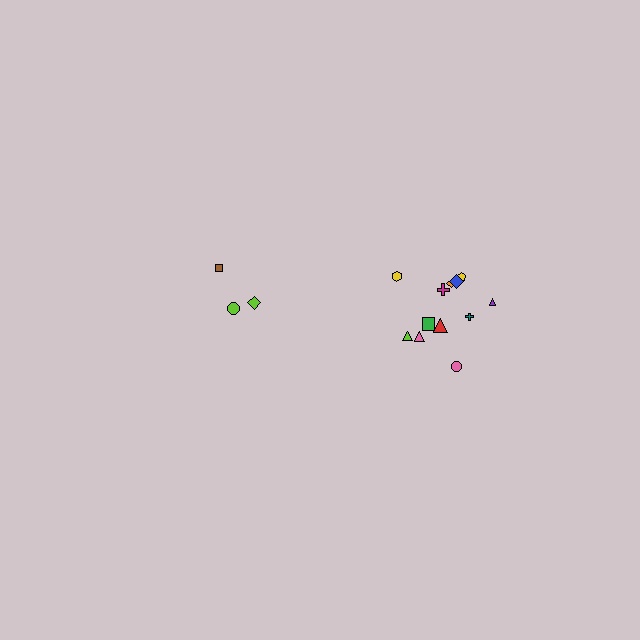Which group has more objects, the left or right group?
The right group.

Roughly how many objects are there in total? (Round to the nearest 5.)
Roughly 15 objects in total.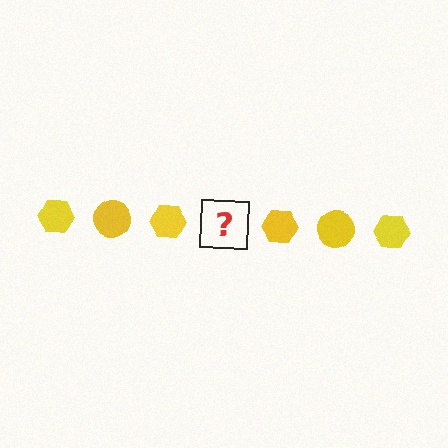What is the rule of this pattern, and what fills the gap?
The rule is that the pattern cycles through hexagon, circle shapes in yellow. The gap should be filled with a yellow circle.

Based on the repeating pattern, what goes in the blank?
The blank should be a yellow circle.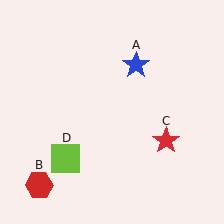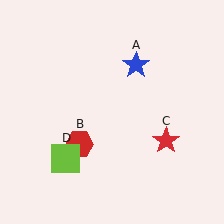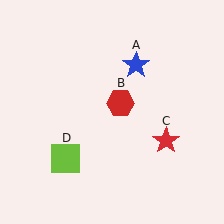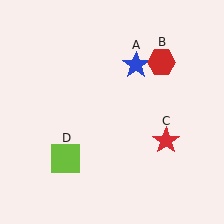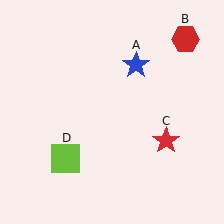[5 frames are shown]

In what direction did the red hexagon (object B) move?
The red hexagon (object B) moved up and to the right.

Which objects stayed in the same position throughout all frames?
Blue star (object A) and red star (object C) and lime square (object D) remained stationary.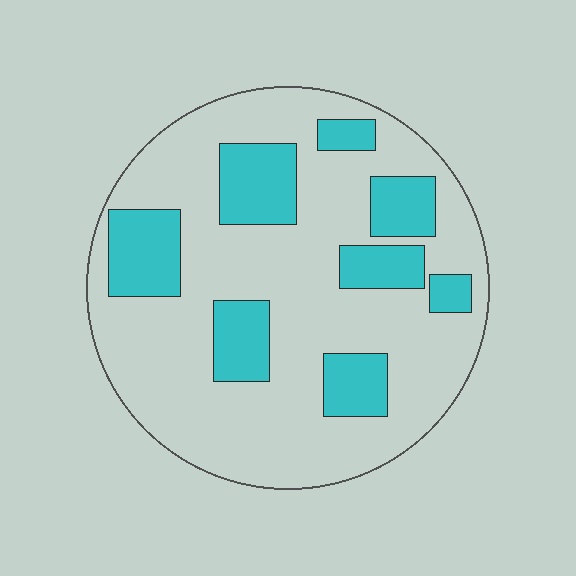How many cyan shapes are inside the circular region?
8.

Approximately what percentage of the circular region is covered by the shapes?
Approximately 25%.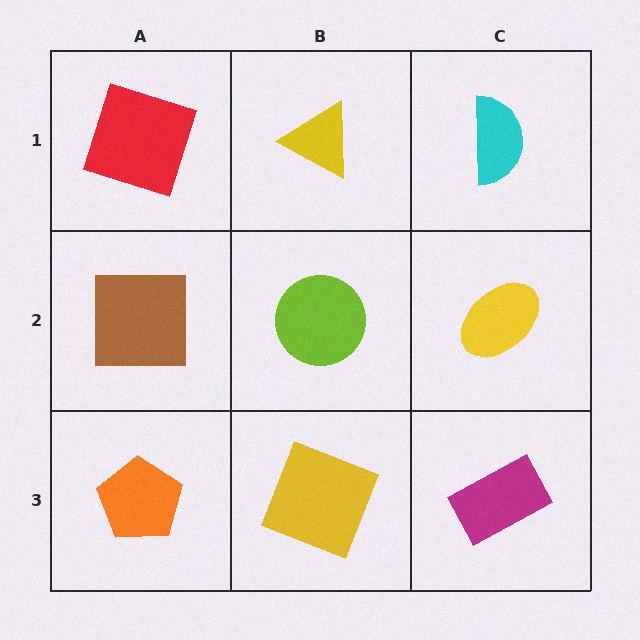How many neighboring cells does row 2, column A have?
3.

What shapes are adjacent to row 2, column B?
A yellow triangle (row 1, column B), a yellow square (row 3, column B), a brown square (row 2, column A), a yellow ellipse (row 2, column C).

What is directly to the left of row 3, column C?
A yellow square.